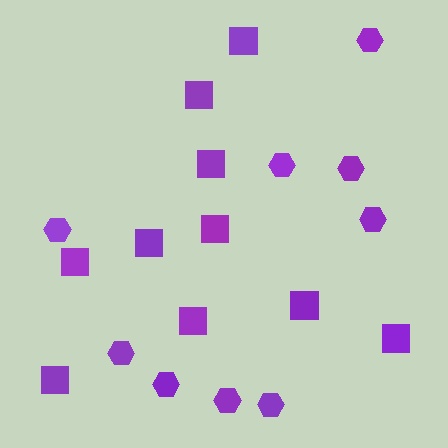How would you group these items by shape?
There are 2 groups: one group of hexagons (9) and one group of squares (10).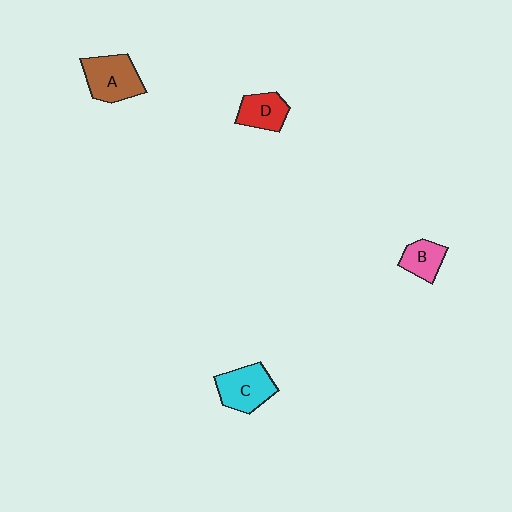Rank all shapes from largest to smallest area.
From largest to smallest: A (brown), C (cyan), D (red), B (pink).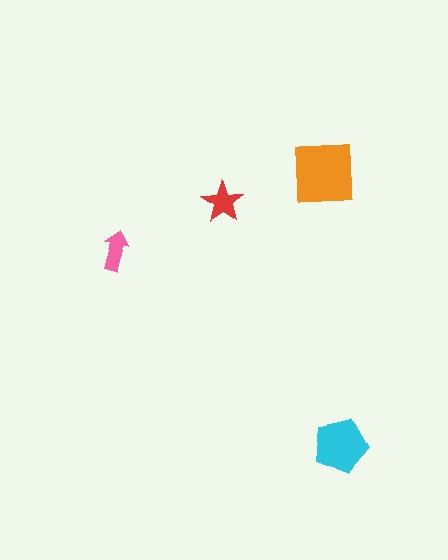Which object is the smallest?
The pink arrow.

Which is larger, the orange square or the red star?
The orange square.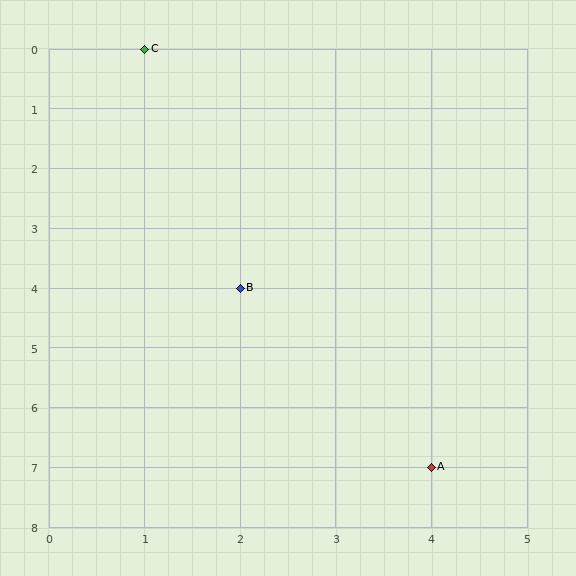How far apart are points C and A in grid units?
Points C and A are 3 columns and 7 rows apart (about 7.6 grid units diagonally).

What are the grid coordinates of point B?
Point B is at grid coordinates (2, 4).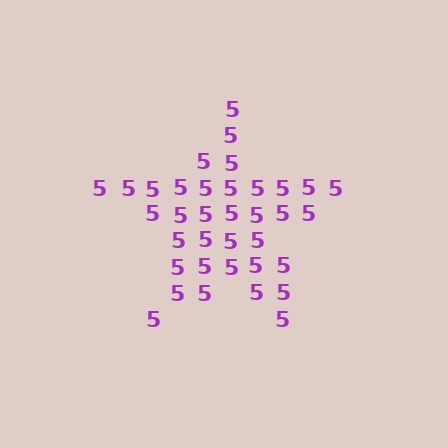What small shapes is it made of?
It is made of small digit 5's.